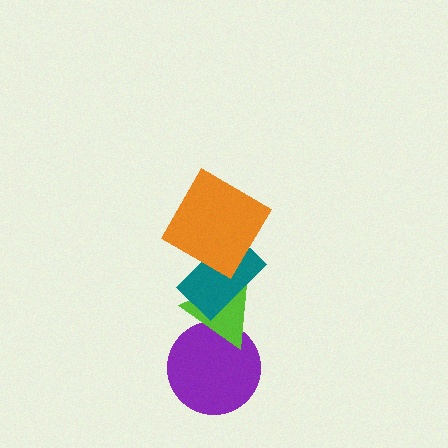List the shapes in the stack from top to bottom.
From top to bottom: the orange diamond, the teal rectangle, the lime triangle, the purple circle.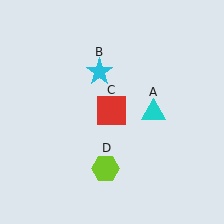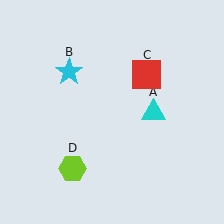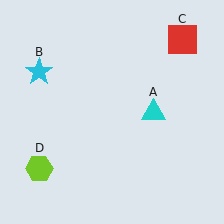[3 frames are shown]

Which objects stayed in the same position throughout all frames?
Cyan triangle (object A) remained stationary.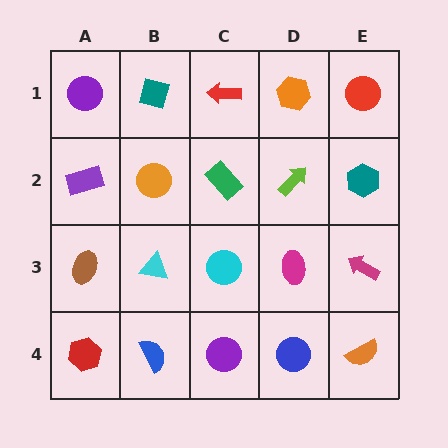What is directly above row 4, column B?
A cyan triangle.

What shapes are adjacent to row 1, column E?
A teal hexagon (row 2, column E), an orange hexagon (row 1, column D).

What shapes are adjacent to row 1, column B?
An orange circle (row 2, column B), a purple circle (row 1, column A), a red arrow (row 1, column C).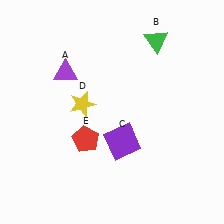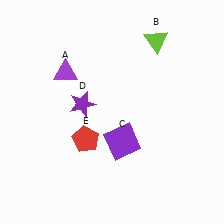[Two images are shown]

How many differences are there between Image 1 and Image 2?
There are 2 differences between the two images.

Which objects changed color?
B changed from green to lime. D changed from yellow to purple.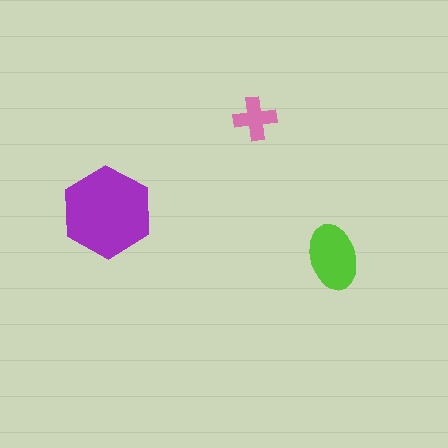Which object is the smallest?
The pink cross.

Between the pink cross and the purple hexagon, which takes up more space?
The purple hexagon.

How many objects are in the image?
There are 3 objects in the image.